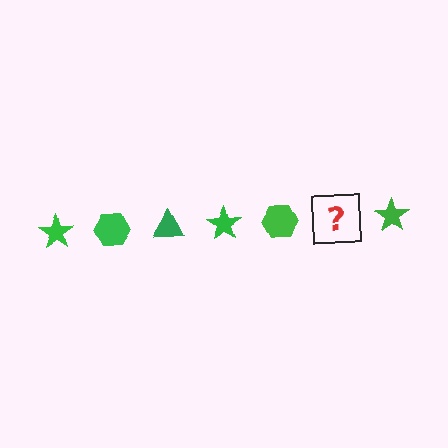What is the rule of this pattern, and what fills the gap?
The rule is that the pattern cycles through star, hexagon, triangle shapes in green. The gap should be filled with a green triangle.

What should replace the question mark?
The question mark should be replaced with a green triangle.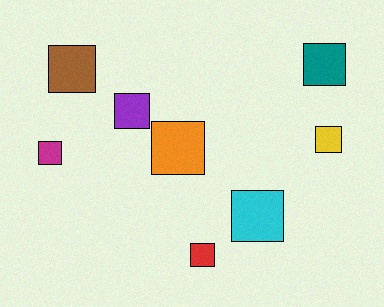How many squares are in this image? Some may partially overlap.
There are 8 squares.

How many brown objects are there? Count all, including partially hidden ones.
There is 1 brown object.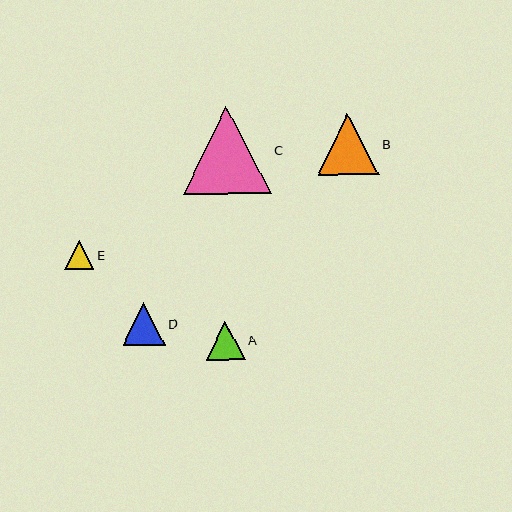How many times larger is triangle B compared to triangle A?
Triangle B is approximately 1.6 times the size of triangle A.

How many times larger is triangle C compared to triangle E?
Triangle C is approximately 3.1 times the size of triangle E.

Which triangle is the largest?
Triangle C is the largest with a size of approximately 88 pixels.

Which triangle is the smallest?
Triangle E is the smallest with a size of approximately 29 pixels.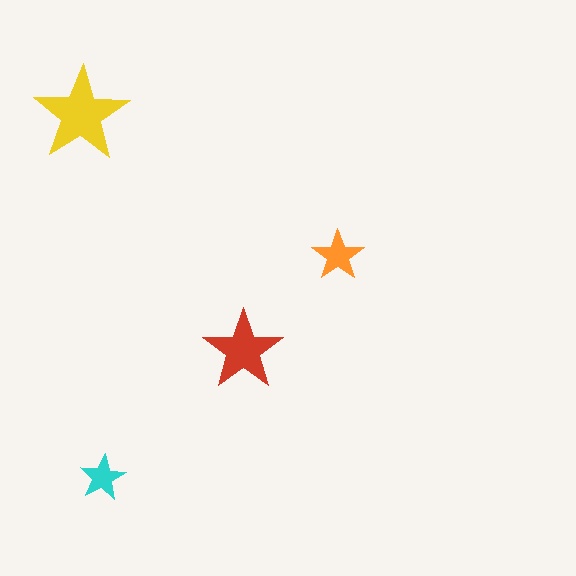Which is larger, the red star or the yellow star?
The yellow one.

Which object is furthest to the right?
The orange star is rightmost.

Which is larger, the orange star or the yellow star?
The yellow one.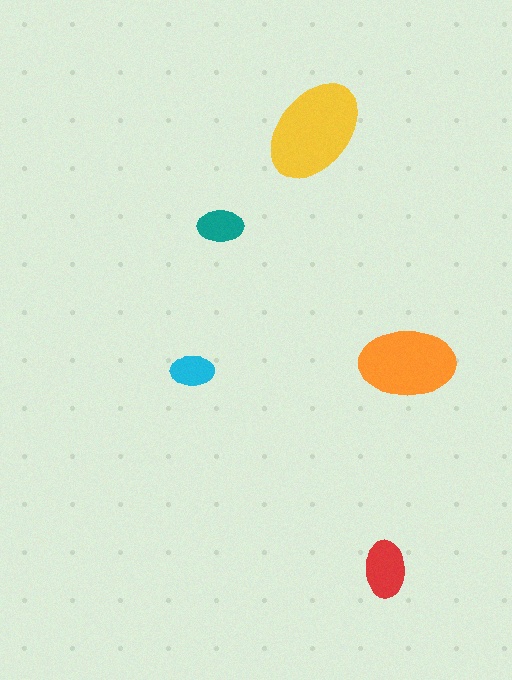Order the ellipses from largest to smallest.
the yellow one, the orange one, the red one, the teal one, the cyan one.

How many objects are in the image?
There are 5 objects in the image.